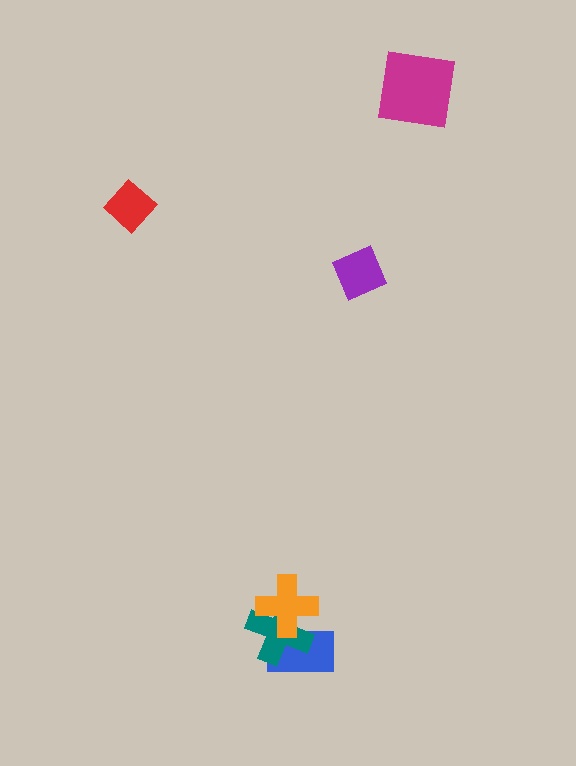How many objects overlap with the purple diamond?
0 objects overlap with the purple diamond.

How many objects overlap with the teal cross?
2 objects overlap with the teal cross.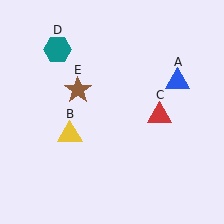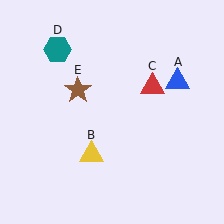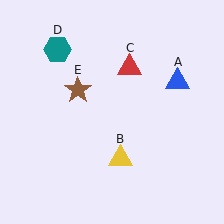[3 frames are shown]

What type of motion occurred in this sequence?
The yellow triangle (object B), red triangle (object C) rotated counterclockwise around the center of the scene.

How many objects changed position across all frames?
2 objects changed position: yellow triangle (object B), red triangle (object C).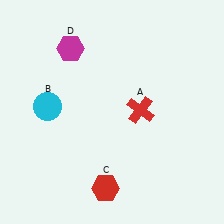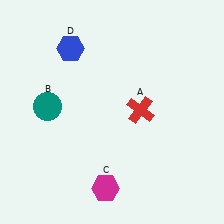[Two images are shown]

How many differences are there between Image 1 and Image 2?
There are 3 differences between the two images.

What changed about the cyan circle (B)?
In Image 1, B is cyan. In Image 2, it changed to teal.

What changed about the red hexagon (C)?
In Image 1, C is red. In Image 2, it changed to magenta.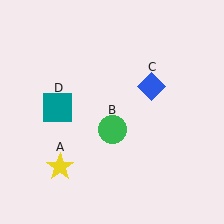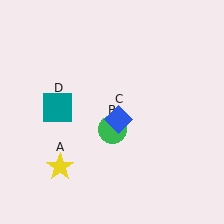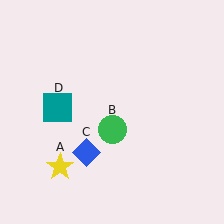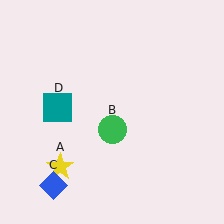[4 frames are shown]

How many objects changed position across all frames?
1 object changed position: blue diamond (object C).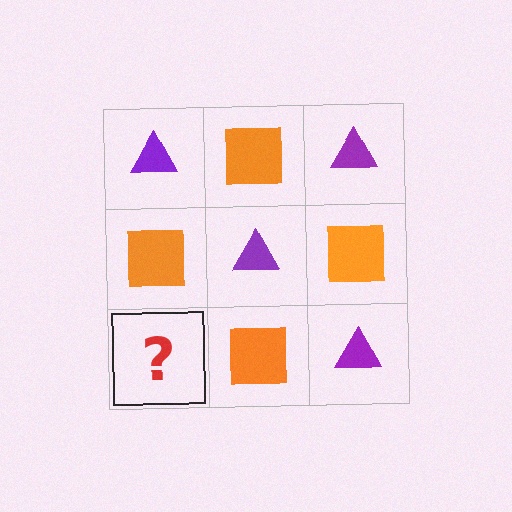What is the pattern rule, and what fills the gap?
The rule is that it alternates purple triangle and orange square in a checkerboard pattern. The gap should be filled with a purple triangle.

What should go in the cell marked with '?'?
The missing cell should contain a purple triangle.